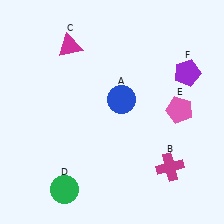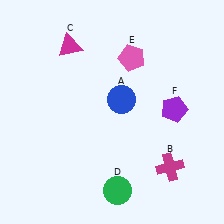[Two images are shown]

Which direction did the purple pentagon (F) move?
The purple pentagon (F) moved down.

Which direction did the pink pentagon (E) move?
The pink pentagon (E) moved up.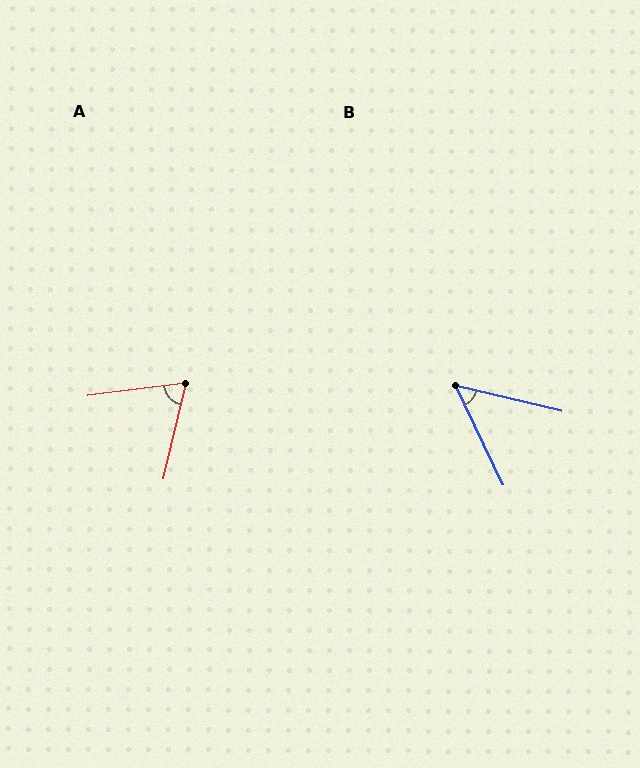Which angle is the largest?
A, at approximately 69 degrees.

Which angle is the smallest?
B, at approximately 51 degrees.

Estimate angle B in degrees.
Approximately 51 degrees.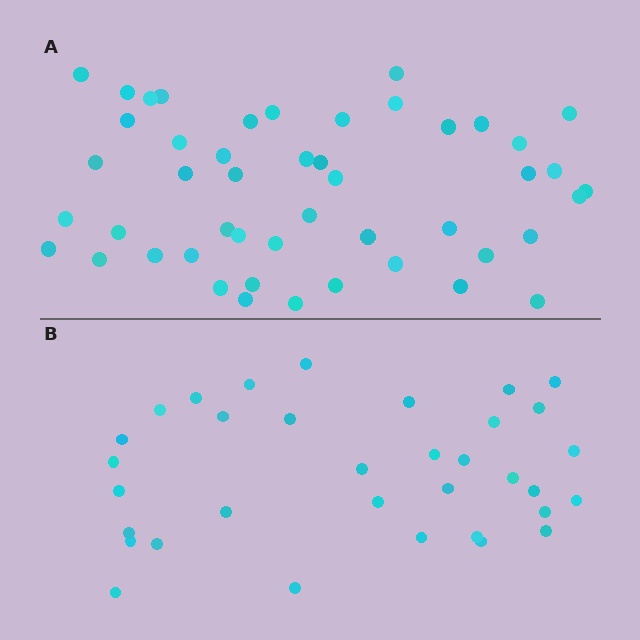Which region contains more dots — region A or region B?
Region A (the top region) has more dots.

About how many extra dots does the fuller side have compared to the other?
Region A has approximately 15 more dots than region B.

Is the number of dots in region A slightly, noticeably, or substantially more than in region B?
Region A has noticeably more, but not dramatically so. The ratio is roughly 1.4 to 1.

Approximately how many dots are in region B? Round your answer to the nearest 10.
About 30 dots. (The exact count is 34, which rounds to 30.)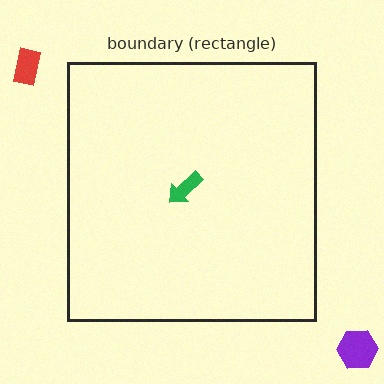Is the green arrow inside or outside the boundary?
Inside.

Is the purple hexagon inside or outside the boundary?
Outside.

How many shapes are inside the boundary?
1 inside, 2 outside.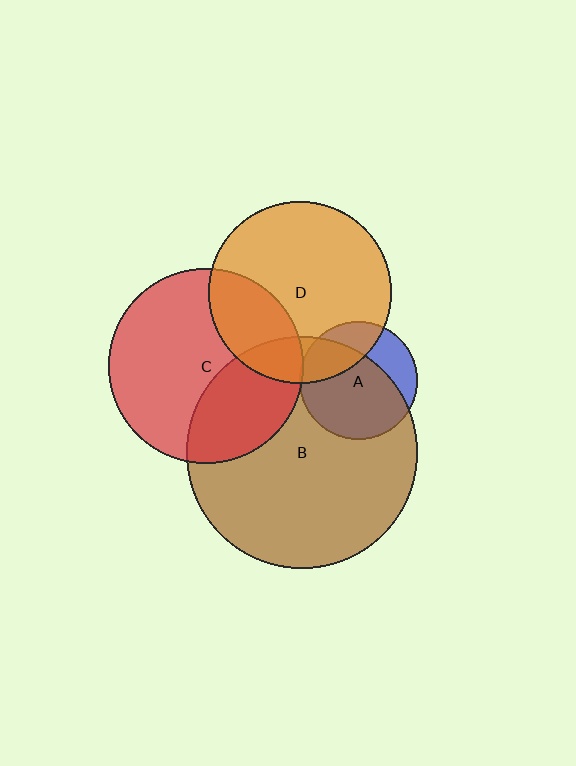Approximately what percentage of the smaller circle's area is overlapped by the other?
Approximately 70%.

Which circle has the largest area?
Circle B (brown).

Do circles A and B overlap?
Yes.